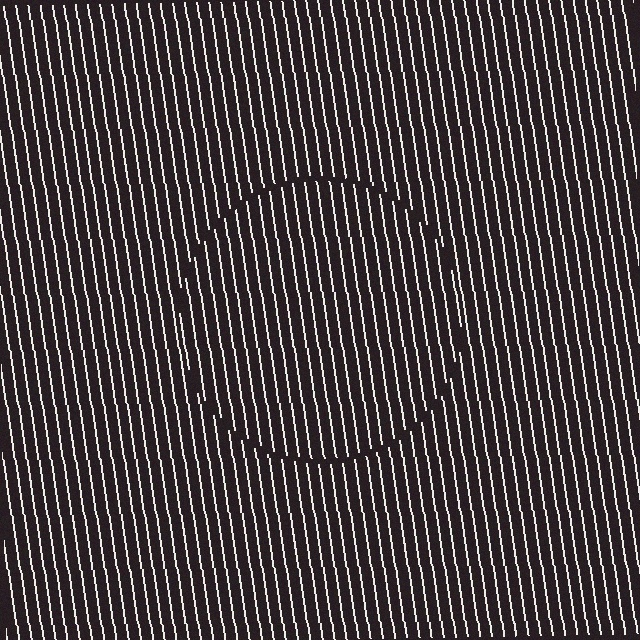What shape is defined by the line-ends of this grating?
An illusory circle. The interior of the shape contains the same grating, shifted by half a period — the contour is defined by the phase discontinuity where line-ends from the inner and outer gratings abut.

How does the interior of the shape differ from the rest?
The interior of the shape contains the same grating, shifted by half a period — the contour is defined by the phase discontinuity where line-ends from the inner and outer gratings abut.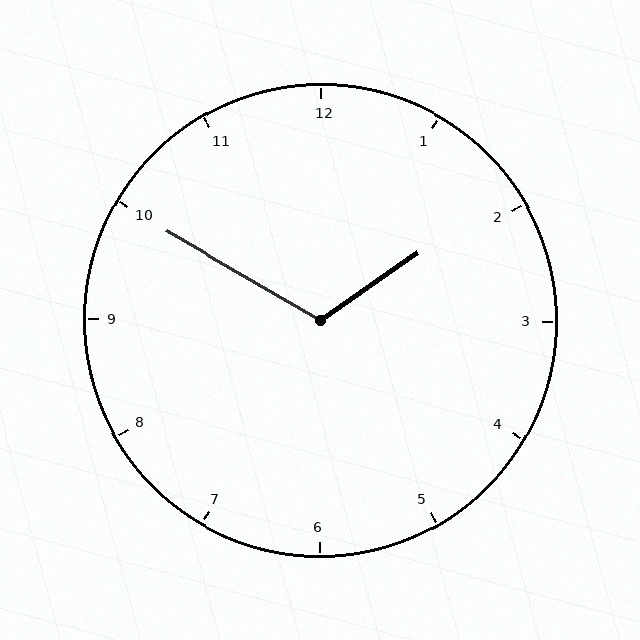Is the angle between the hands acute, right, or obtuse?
It is obtuse.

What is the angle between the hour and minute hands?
Approximately 115 degrees.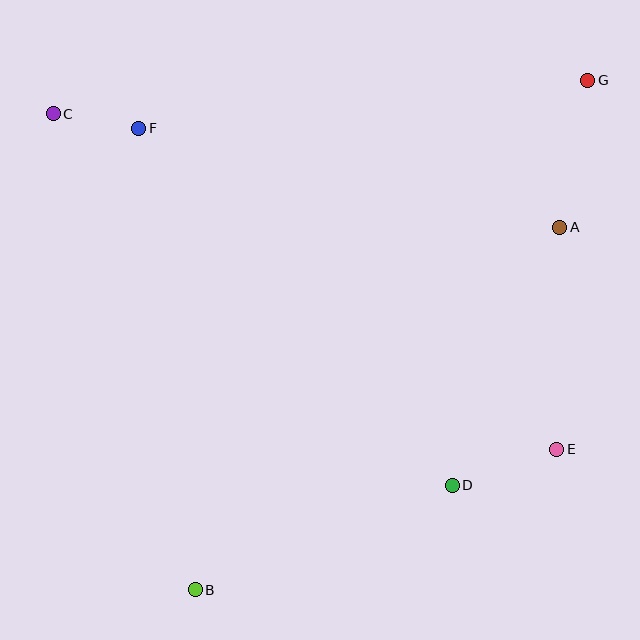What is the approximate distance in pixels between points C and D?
The distance between C and D is approximately 545 pixels.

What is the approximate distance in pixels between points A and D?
The distance between A and D is approximately 280 pixels.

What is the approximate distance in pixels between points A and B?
The distance between A and B is approximately 514 pixels.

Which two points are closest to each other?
Points C and F are closest to each other.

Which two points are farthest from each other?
Points B and G are farthest from each other.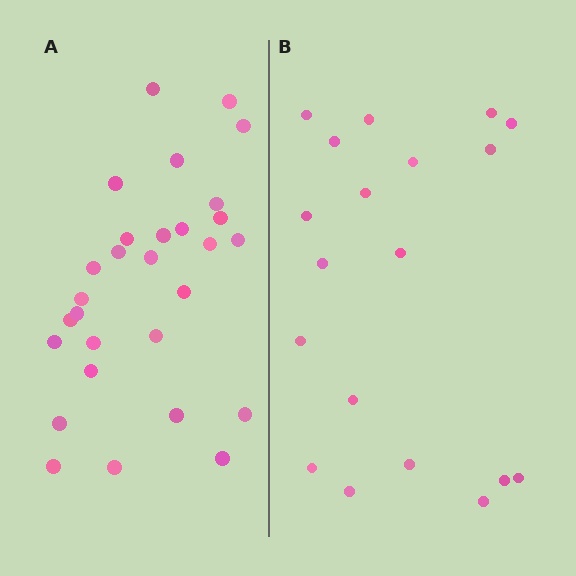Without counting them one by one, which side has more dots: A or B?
Region A (the left region) has more dots.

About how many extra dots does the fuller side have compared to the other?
Region A has roughly 10 or so more dots than region B.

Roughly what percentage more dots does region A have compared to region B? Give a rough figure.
About 55% more.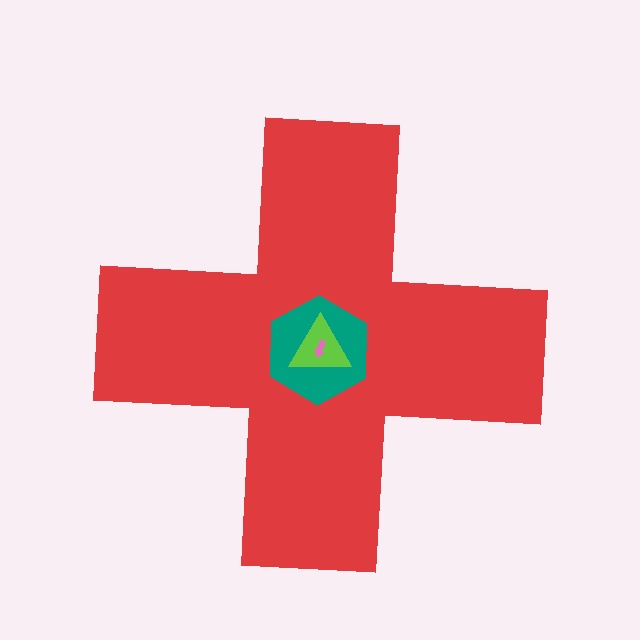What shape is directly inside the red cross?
The teal hexagon.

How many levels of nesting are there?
4.